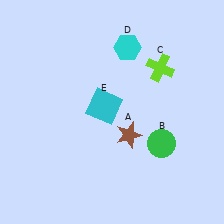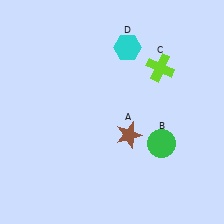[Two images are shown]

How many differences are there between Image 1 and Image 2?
There is 1 difference between the two images.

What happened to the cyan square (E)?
The cyan square (E) was removed in Image 2. It was in the top-left area of Image 1.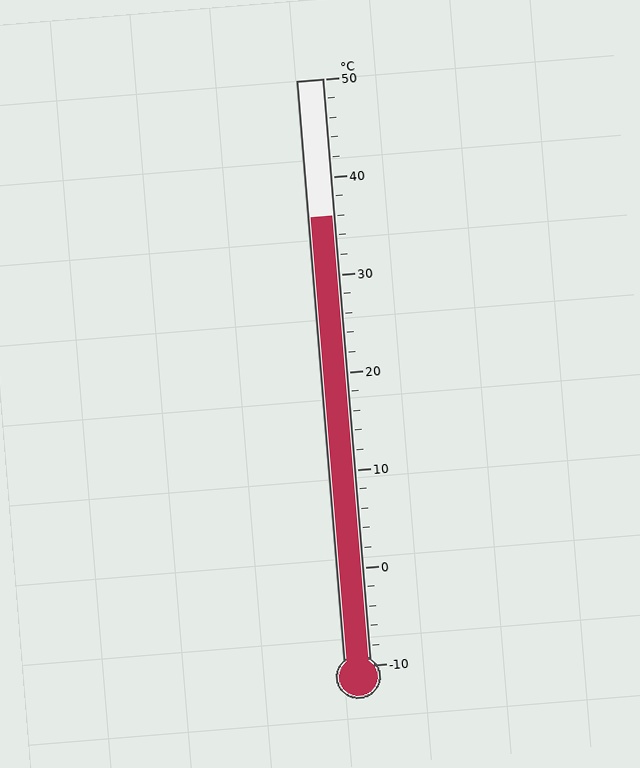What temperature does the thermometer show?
The thermometer shows approximately 36°C.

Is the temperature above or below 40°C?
The temperature is below 40°C.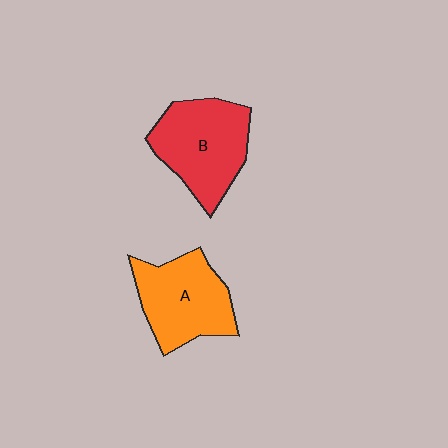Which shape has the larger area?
Shape B (red).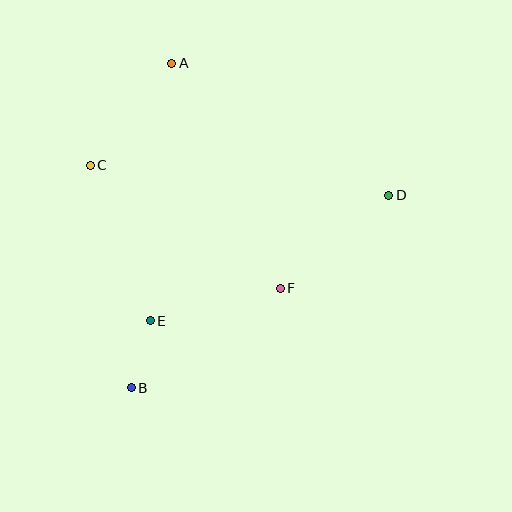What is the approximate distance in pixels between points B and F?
The distance between B and F is approximately 179 pixels.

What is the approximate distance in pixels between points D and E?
The distance between D and E is approximately 270 pixels.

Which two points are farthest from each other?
Points A and B are farthest from each other.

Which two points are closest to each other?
Points B and E are closest to each other.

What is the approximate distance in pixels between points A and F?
The distance between A and F is approximately 250 pixels.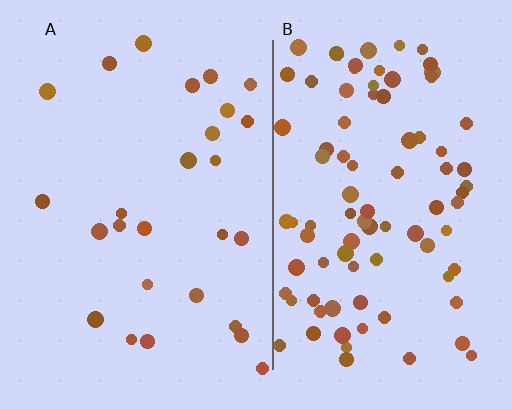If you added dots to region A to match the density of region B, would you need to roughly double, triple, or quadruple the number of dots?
Approximately triple.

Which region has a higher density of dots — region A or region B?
B (the right).